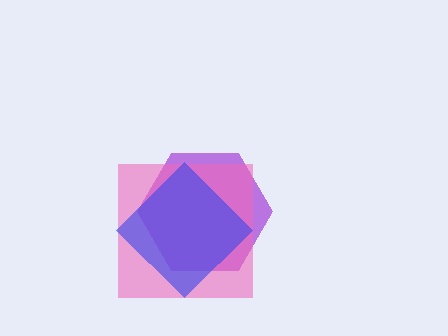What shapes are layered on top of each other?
The layered shapes are: a purple hexagon, a pink square, a blue diamond.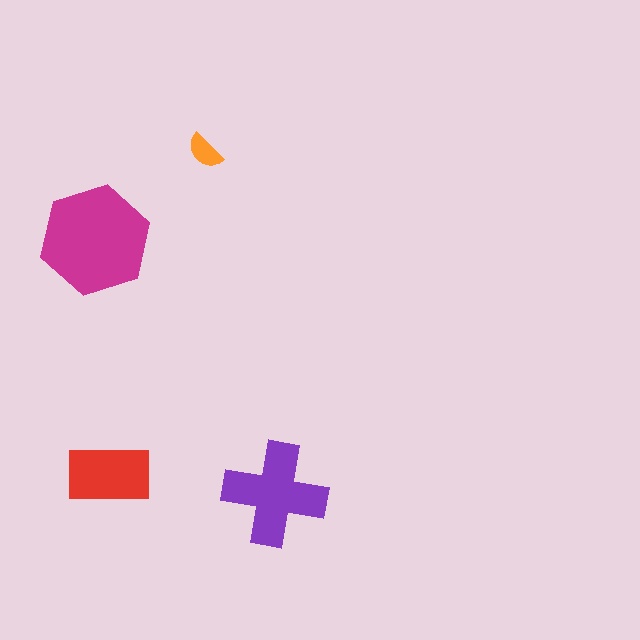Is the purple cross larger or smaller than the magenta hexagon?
Smaller.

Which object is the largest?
The magenta hexagon.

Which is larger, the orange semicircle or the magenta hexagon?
The magenta hexagon.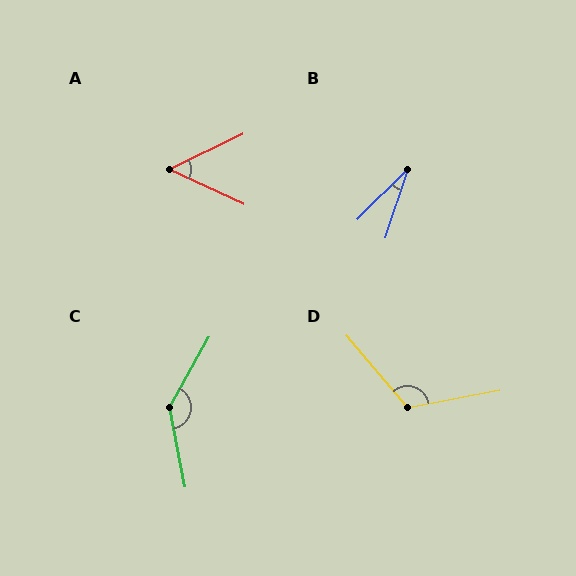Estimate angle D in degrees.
Approximately 120 degrees.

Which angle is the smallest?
B, at approximately 27 degrees.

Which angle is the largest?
C, at approximately 140 degrees.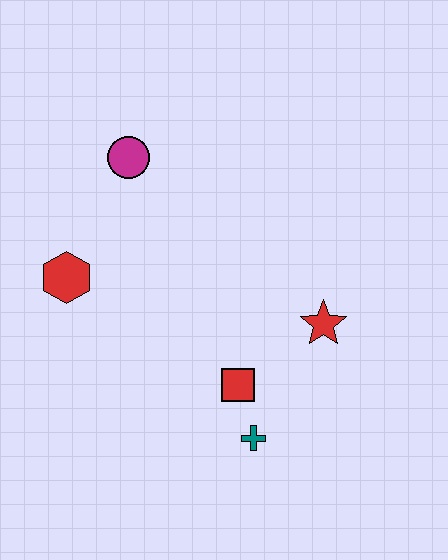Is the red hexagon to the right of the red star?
No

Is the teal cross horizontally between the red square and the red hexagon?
No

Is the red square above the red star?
No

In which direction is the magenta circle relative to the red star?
The magenta circle is to the left of the red star.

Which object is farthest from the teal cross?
The magenta circle is farthest from the teal cross.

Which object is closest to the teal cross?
The red square is closest to the teal cross.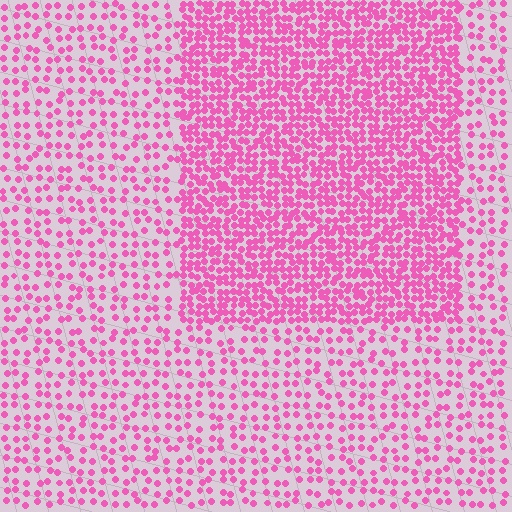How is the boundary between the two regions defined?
The boundary is defined by a change in element density (approximately 2.3x ratio). All elements are the same color, size, and shape.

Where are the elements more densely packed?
The elements are more densely packed inside the rectangle boundary.